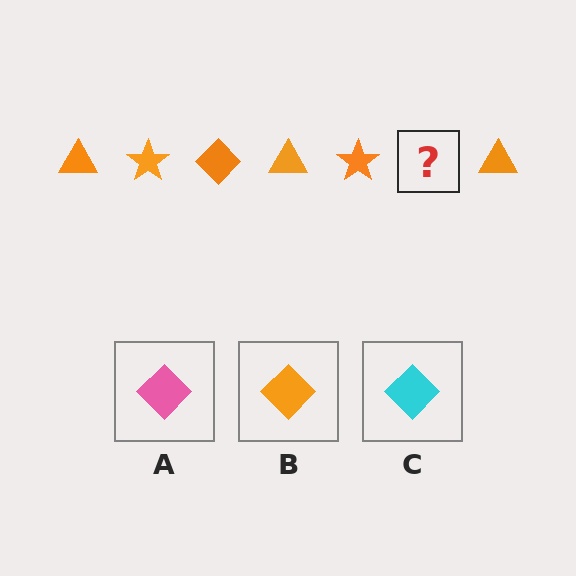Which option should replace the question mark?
Option B.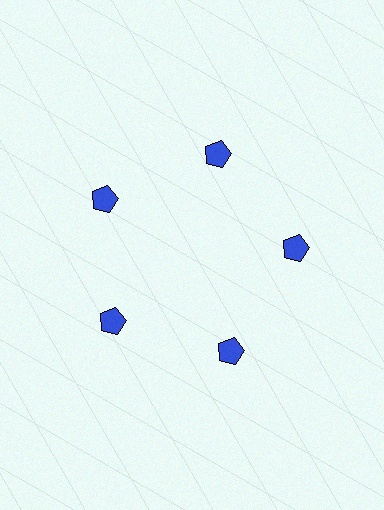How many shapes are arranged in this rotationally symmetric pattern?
There are 5 shapes, arranged in 5 groups of 1.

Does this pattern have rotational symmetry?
Yes, this pattern has 5-fold rotational symmetry. It looks the same after rotating 72 degrees around the center.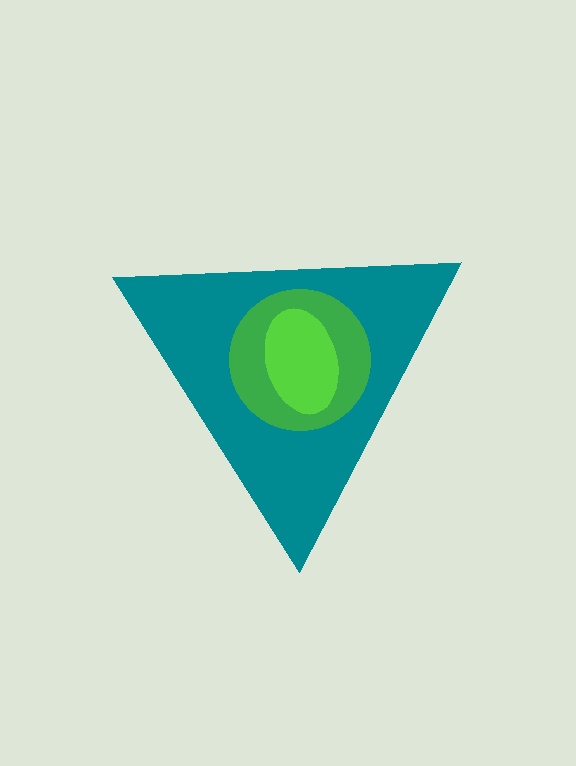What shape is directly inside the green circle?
The lime ellipse.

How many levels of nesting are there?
3.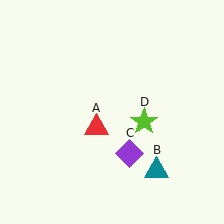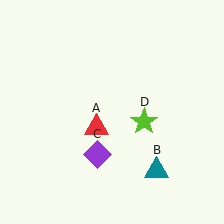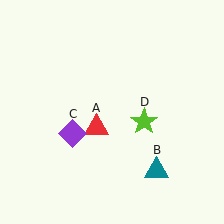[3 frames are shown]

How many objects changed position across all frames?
1 object changed position: purple diamond (object C).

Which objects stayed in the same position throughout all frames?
Red triangle (object A) and teal triangle (object B) and lime star (object D) remained stationary.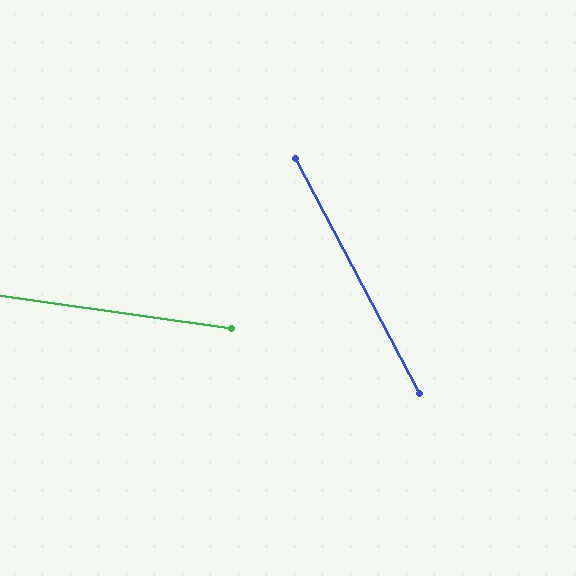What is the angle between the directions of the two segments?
Approximately 54 degrees.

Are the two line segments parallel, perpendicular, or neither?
Neither parallel nor perpendicular — they differ by about 54°.